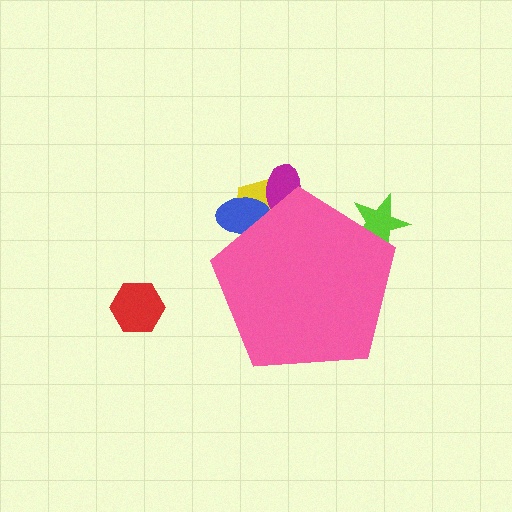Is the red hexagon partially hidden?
No, the red hexagon is fully visible.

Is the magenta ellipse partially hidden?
Yes, the magenta ellipse is partially hidden behind the pink pentagon.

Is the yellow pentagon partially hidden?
Yes, the yellow pentagon is partially hidden behind the pink pentagon.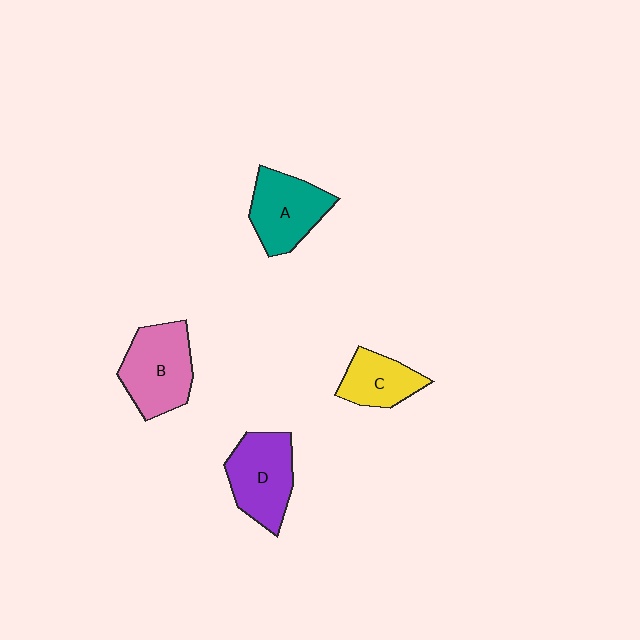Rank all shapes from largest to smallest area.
From largest to smallest: B (pink), D (purple), A (teal), C (yellow).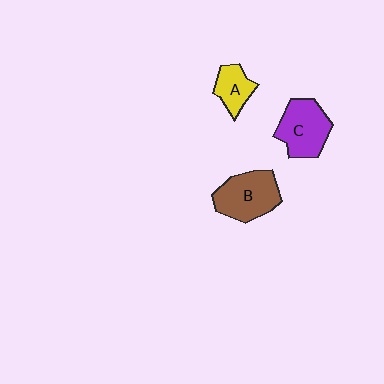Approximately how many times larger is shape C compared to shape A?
Approximately 1.7 times.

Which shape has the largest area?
Shape B (brown).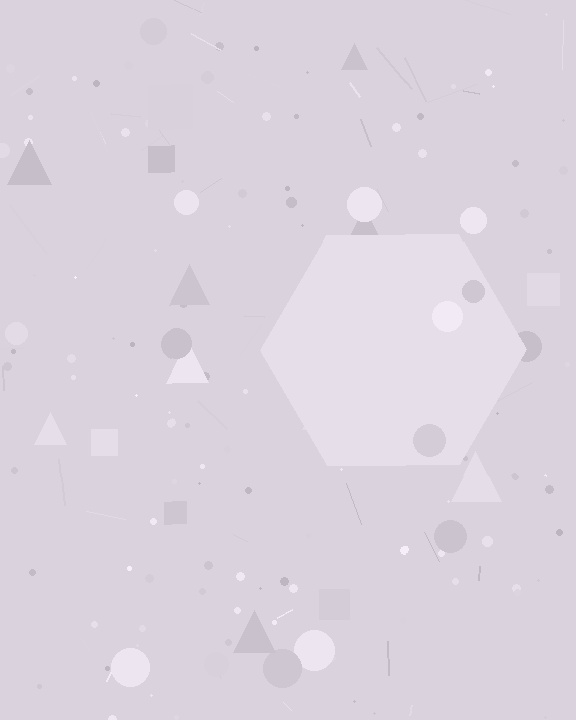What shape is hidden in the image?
A hexagon is hidden in the image.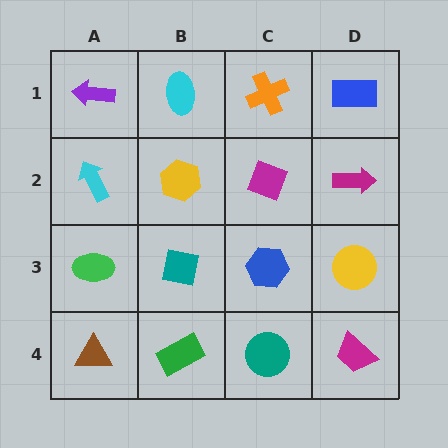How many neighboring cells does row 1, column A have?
2.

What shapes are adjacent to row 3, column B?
A yellow hexagon (row 2, column B), a green rectangle (row 4, column B), a green ellipse (row 3, column A), a blue hexagon (row 3, column C).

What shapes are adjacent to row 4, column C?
A blue hexagon (row 3, column C), a green rectangle (row 4, column B), a magenta trapezoid (row 4, column D).